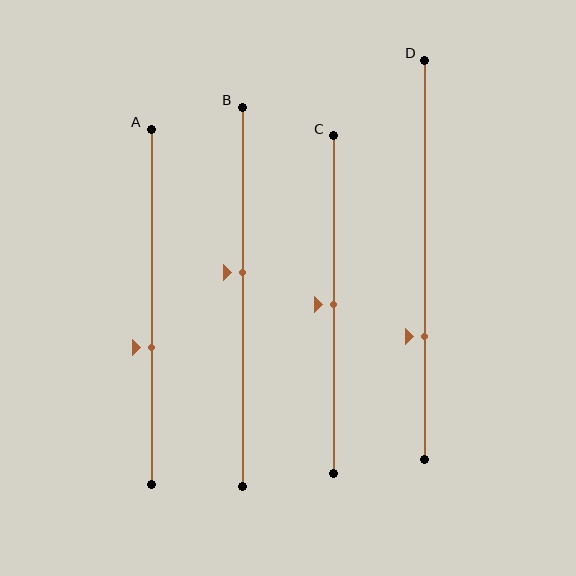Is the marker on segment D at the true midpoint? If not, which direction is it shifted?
No, the marker on segment D is shifted downward by about 19% of the segment length.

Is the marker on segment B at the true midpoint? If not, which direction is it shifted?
No, the marker on segment B is shifted upward by about 6% of the segment length.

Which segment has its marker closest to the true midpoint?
Segment C has its marker closest to the true midpoint.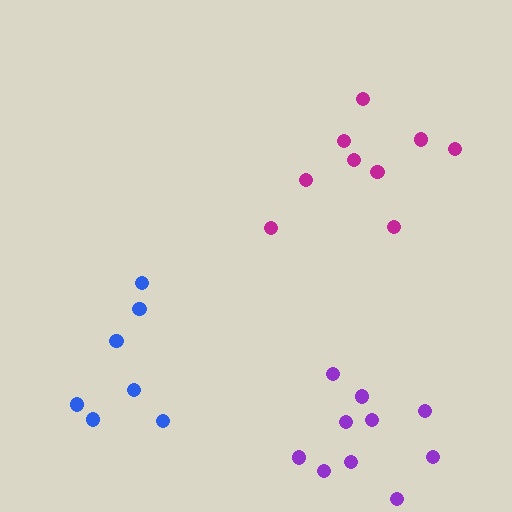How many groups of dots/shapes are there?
There are 3 groups.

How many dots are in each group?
Group 1: 10 dots, Group 2: 7 dots, Group 3: 9 dots (26 total).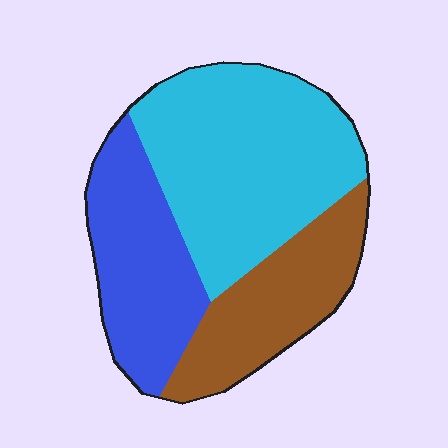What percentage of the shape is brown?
Brown takes up about one quarter (1/4) of the shape.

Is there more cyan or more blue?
Cyan.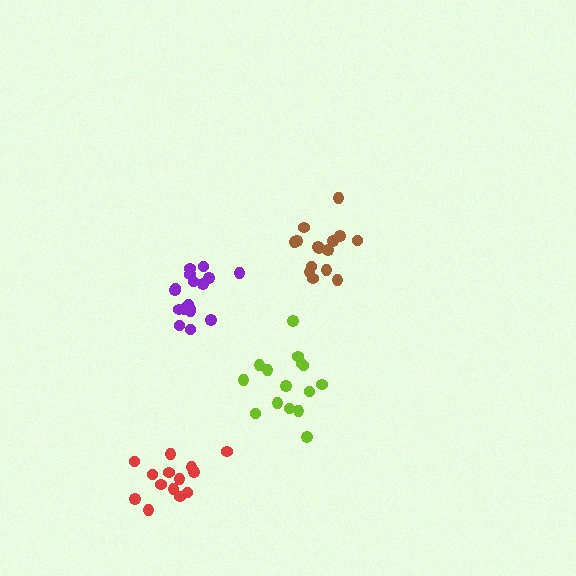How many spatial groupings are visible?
There are 4 spatial groupings.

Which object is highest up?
The brown cluster is topmost.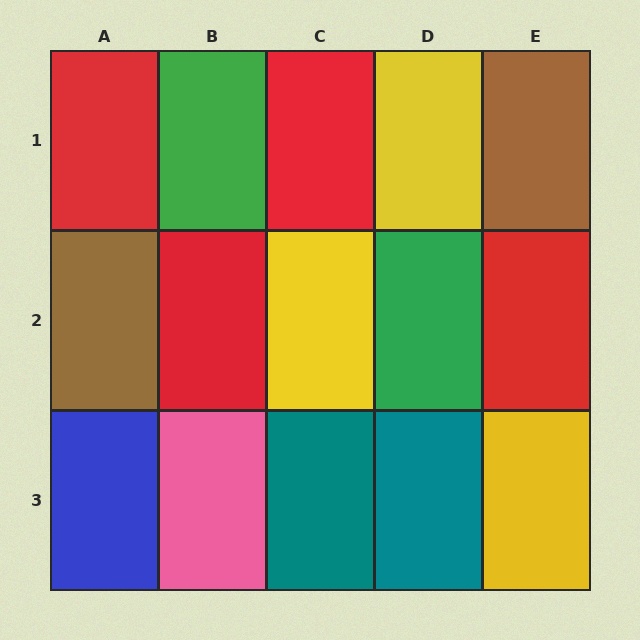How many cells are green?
2 cells are green.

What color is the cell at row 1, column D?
Yellow.